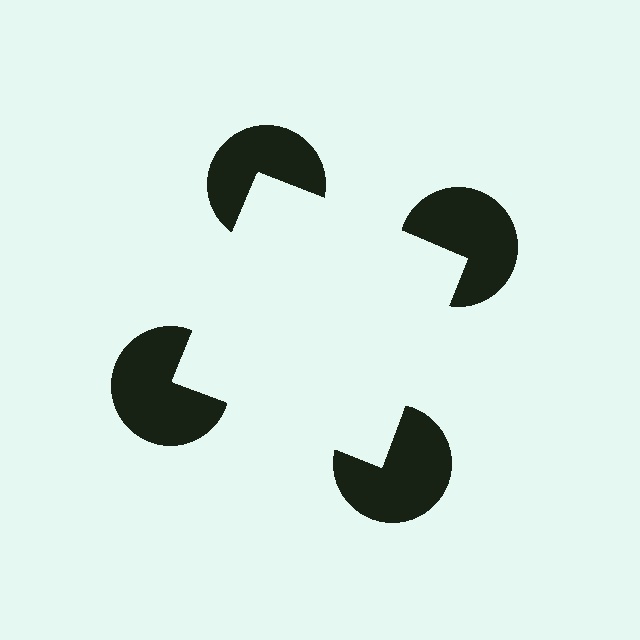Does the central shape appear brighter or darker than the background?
It typically appears slightly brighter than the background, even though no actual brightness change is drawn.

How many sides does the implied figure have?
4 sides.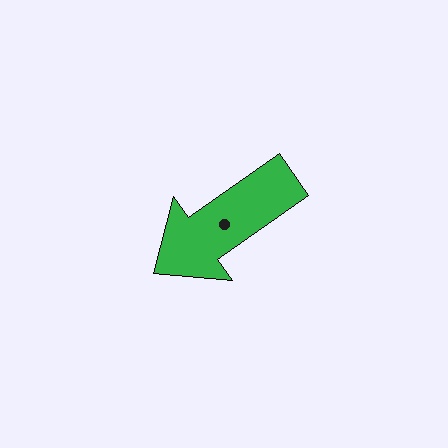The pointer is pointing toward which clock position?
Roughly 8 o'clock.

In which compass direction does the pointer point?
Southwest.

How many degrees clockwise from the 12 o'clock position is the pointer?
Approximately 235 degrees.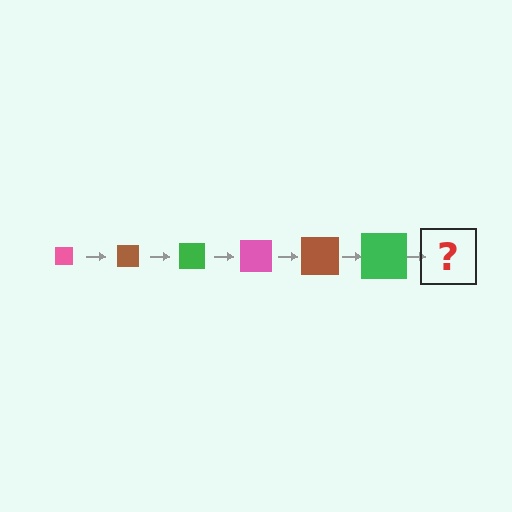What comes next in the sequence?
The next element should be a pink square, larger than the previous one.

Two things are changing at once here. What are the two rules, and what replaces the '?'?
The two rules are that the square grows larger each step and the color cycles through pink, brown, and green. The '?' should be a pink square, larger than the previous one.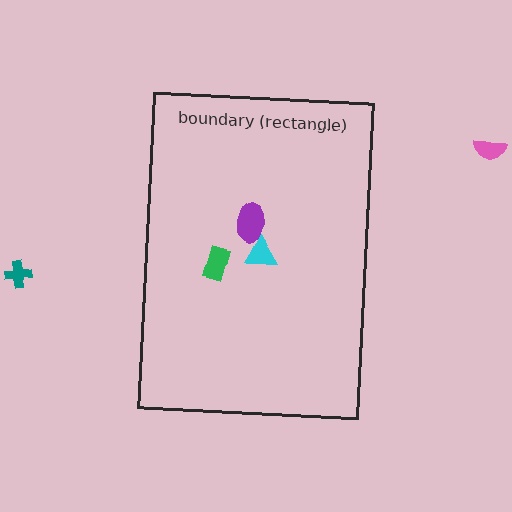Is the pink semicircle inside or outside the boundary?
Outside.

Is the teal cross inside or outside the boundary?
Outside.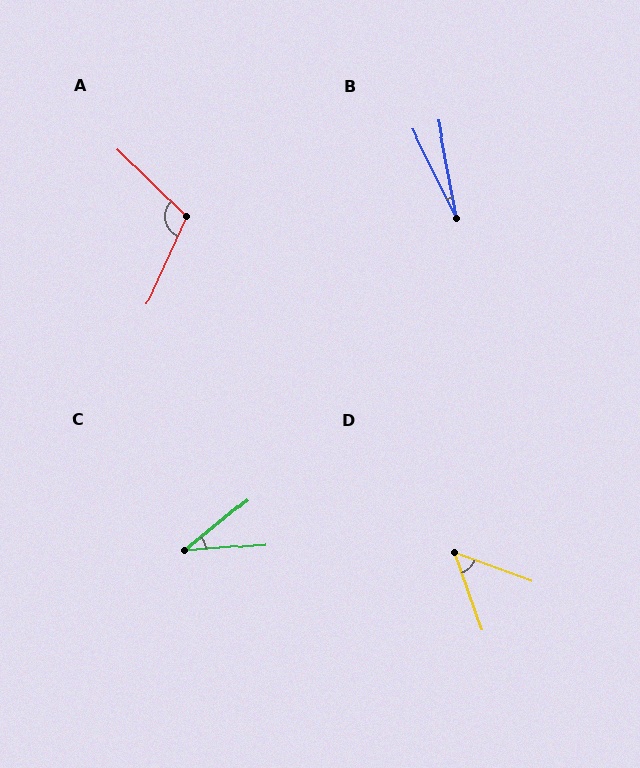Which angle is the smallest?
B, at approximately 16 degrees.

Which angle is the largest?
A, at approximately 110 degrees.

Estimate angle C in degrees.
Approximately 35 degrees.